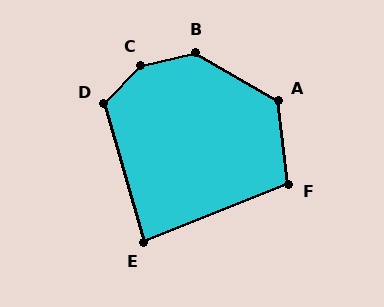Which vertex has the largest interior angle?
C, at approximately 149 degrees.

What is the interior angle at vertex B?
Approximately 136 degrees (obtuse).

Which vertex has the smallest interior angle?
E, at approximately 84 degrees.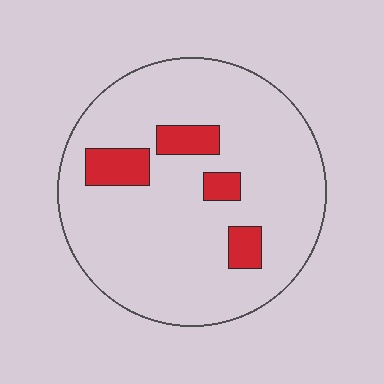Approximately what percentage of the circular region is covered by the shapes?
Approximately 10%.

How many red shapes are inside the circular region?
4.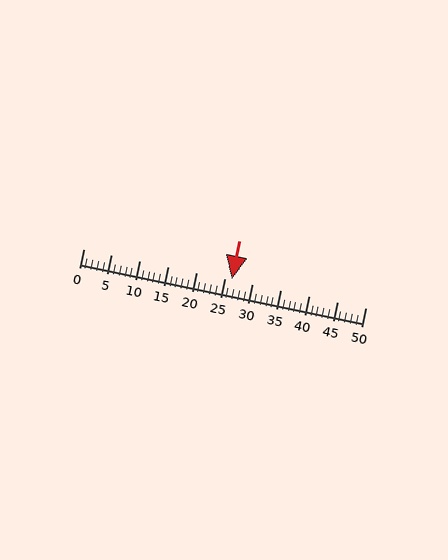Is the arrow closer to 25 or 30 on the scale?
The arrow is closer to 25.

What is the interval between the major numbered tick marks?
The major tick marks are spaced 5 units apart.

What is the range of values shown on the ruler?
The ruler shows values from 0 to 50.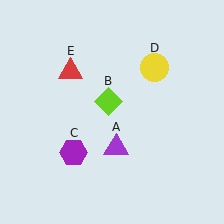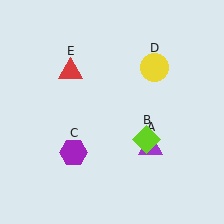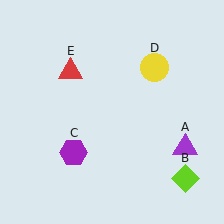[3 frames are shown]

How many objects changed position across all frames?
2 objects changed position: purple triangle (object A), lime diamond (object B).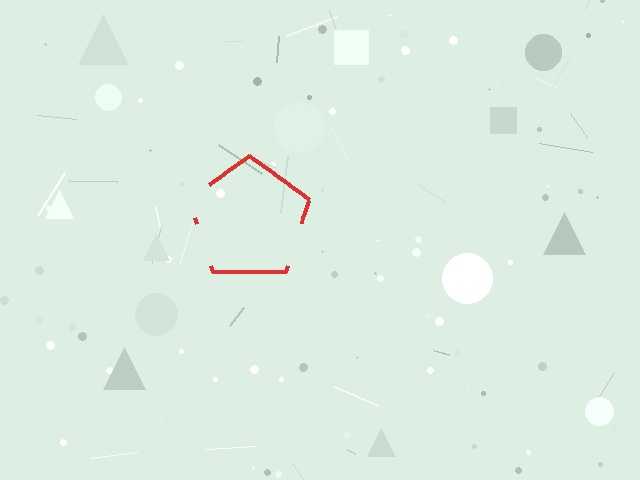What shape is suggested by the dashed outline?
The dashed outline suggests a pentagon.